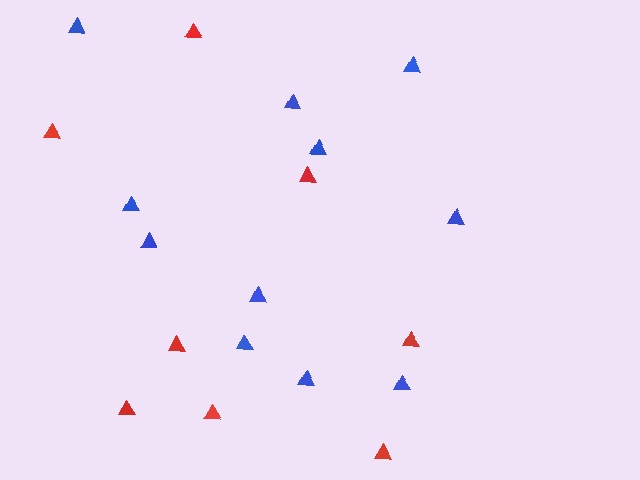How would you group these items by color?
There are 2 groups: one group of blue triangles (11) and one group of red triangles (8).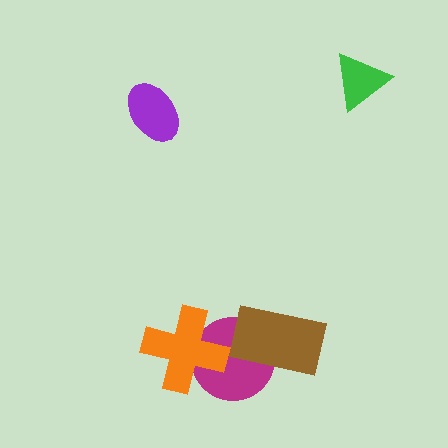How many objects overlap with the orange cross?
1 object overlaps with the orange cross.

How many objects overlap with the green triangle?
0 objects overlap with the green triangle.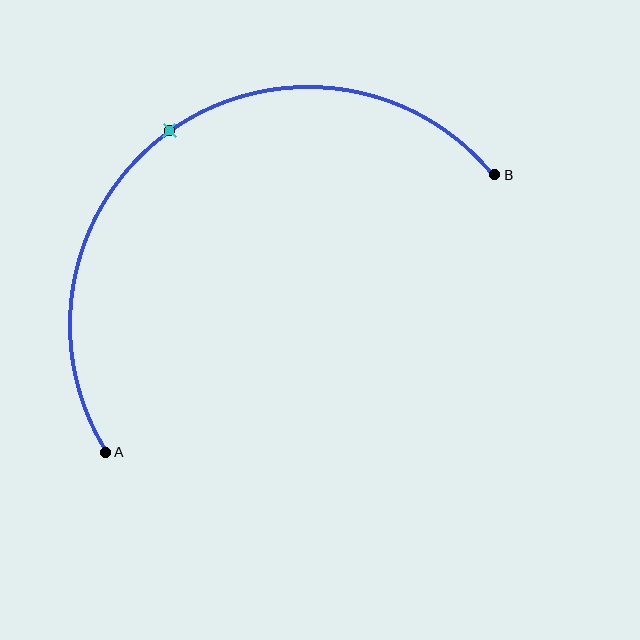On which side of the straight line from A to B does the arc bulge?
The arc bulges above and to the left of the straight line connecting A and B.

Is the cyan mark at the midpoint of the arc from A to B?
Yes. The cyan mark lies on the arc at equal arc-length from both A and B — it is the arc midpoint.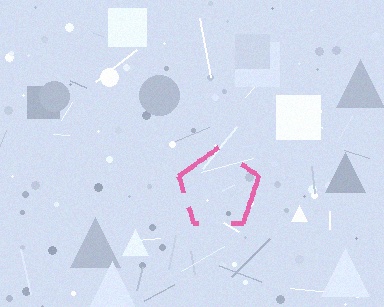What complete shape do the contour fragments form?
The contour fragments form a pentagon.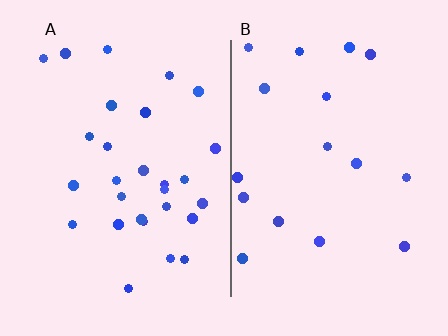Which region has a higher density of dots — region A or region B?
A (the left).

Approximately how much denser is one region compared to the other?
Approximately 1.7× — region A over region B.